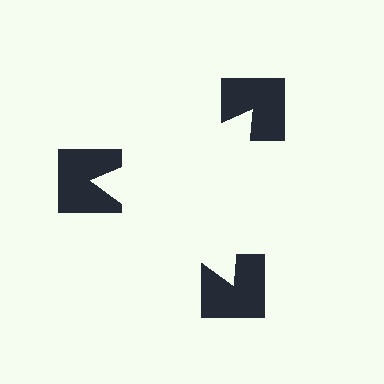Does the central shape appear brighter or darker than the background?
It typically appears slightly brighter than the background, even though no actual brightness change is drawn.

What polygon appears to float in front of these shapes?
An illusory triangle — its edges are inferred from the aligned wedge cuts in the notched squares, not physically drawn.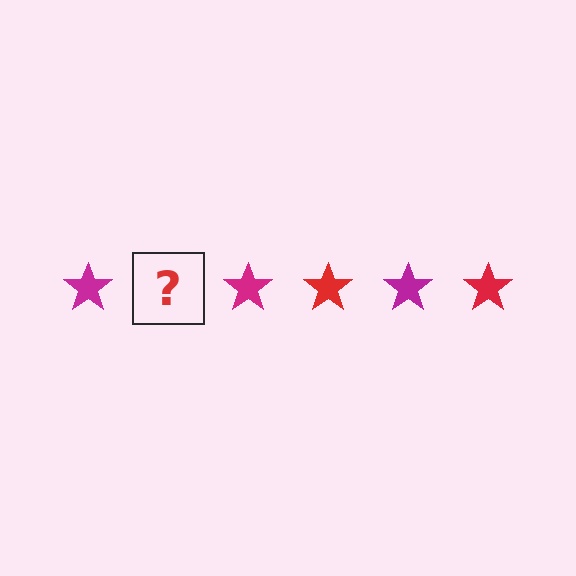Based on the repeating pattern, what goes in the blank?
The blank should be a red star.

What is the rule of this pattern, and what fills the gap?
The rule is that the pattern cycles through magenta, red stars. The gap should be filled with a red star.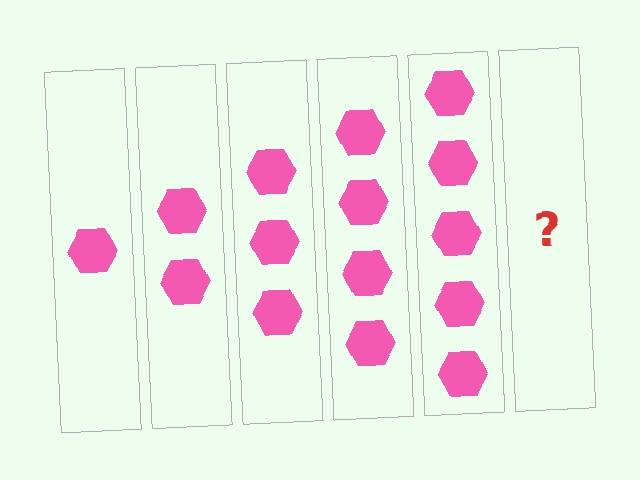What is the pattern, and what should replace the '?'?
The pattern is that each step adds one more hexagon. The '?' should be 6 hexagons.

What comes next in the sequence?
The next element should be 6 hexagons.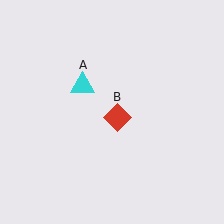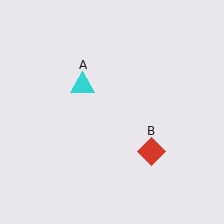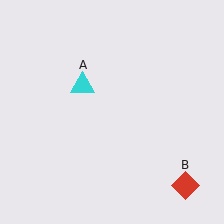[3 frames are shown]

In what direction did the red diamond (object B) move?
The red diamond (object B) moved down and to the right.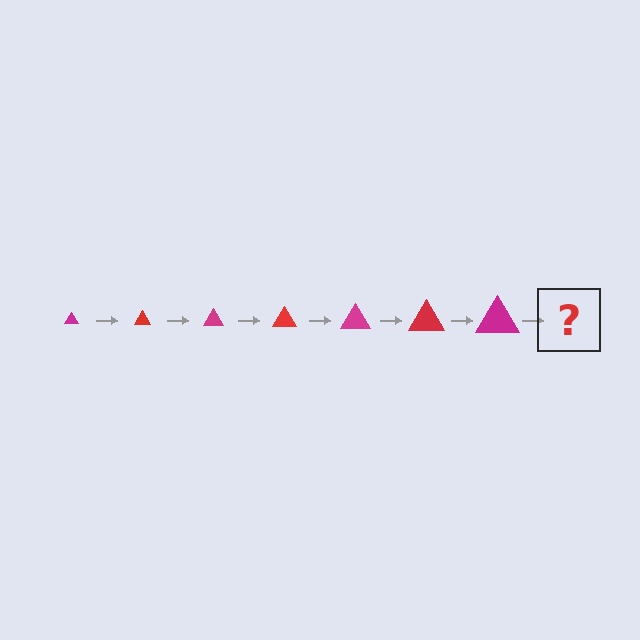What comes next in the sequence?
The next element should be a red triangle, larger than the previous one.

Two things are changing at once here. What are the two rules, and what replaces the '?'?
The two rules are that the triangle grows larger each step and the color cycles through magenta and red. The '?' should be a red triangle, larger than the previous one.